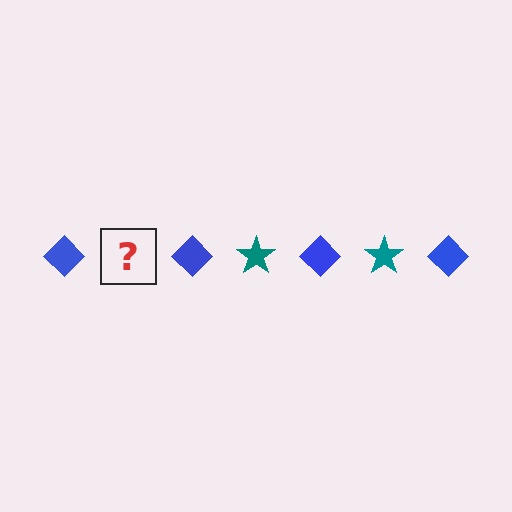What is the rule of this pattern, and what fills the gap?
The rule is that the pattern alternates between blue diamond and teal star. The gap should be filled with a teal star.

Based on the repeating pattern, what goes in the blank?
The blank should be a teal star.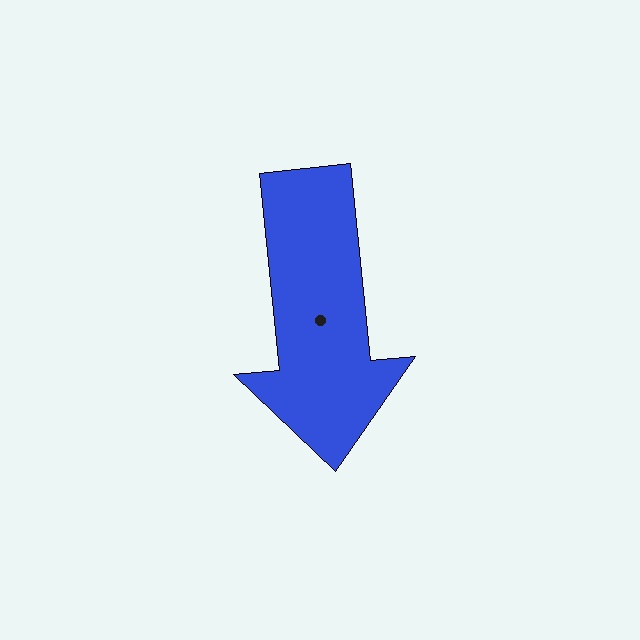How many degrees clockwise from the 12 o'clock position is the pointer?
Approximately 174 degrees.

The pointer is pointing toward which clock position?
Roughly 6 o'clock.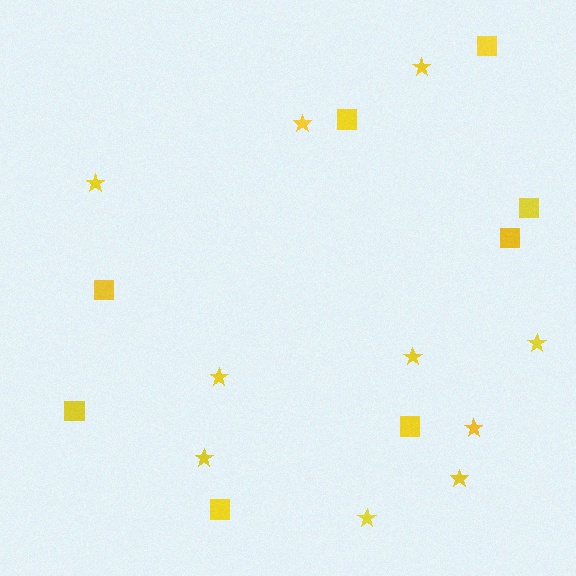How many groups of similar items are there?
There are 2 groups: one group of stars (10) and one group of squares (8).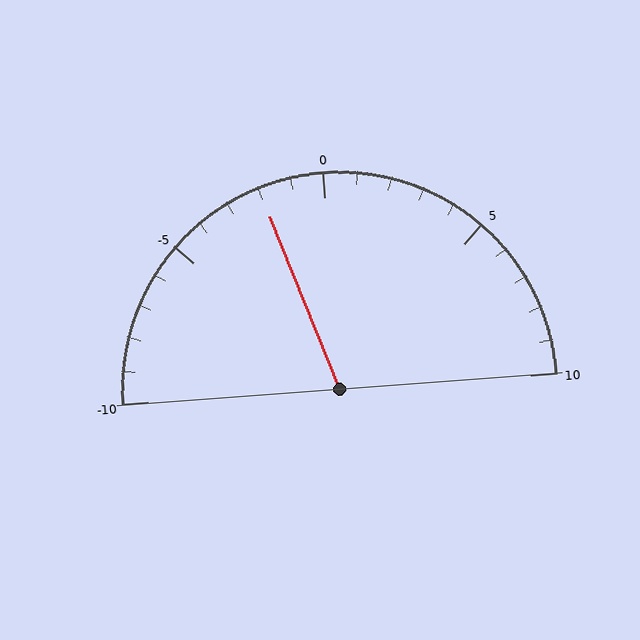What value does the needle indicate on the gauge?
The needle indicates approximately -2.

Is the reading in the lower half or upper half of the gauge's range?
The reading is in the lower half of the range (-10 to 10).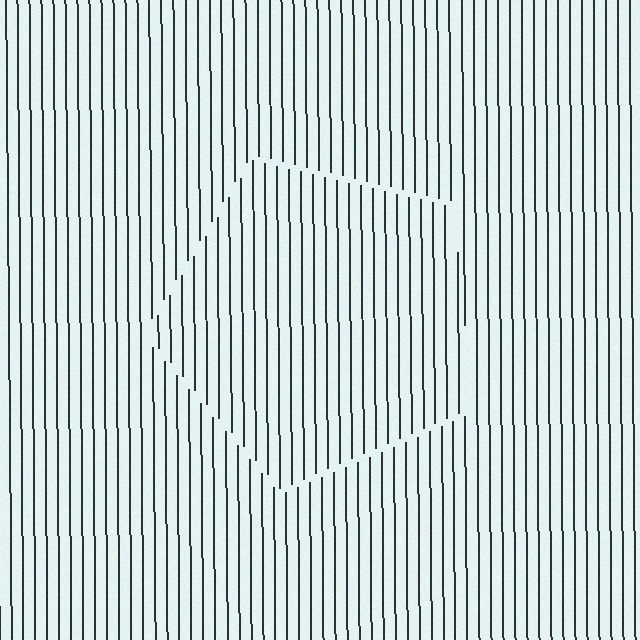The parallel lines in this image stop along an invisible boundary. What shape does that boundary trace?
An illusory pentagon. The interior of the shape contains the same grating, shifted by half a period — the contour is defined by the phase discontinuity where line-ends from the inner and outer gratings abut.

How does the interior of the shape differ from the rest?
The interior of the shape contains the same grating, shifted by half a period — the contour is defined by the phase discontinuity where line-ends from the inner and outer gratings abut.